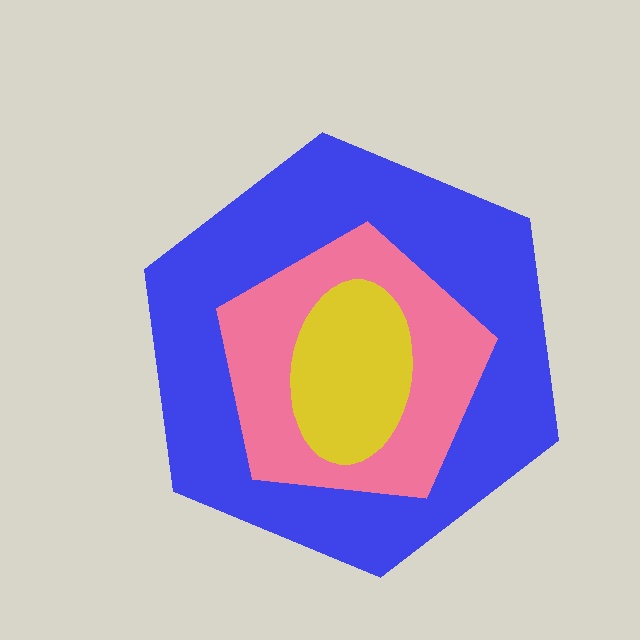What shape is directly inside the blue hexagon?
The pink pentagon.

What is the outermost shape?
The blue hexagon.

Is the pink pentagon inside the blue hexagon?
Yes.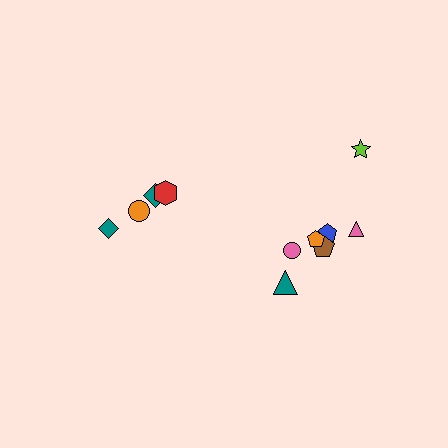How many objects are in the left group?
There are 4 objects.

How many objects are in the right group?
There are 7 objects.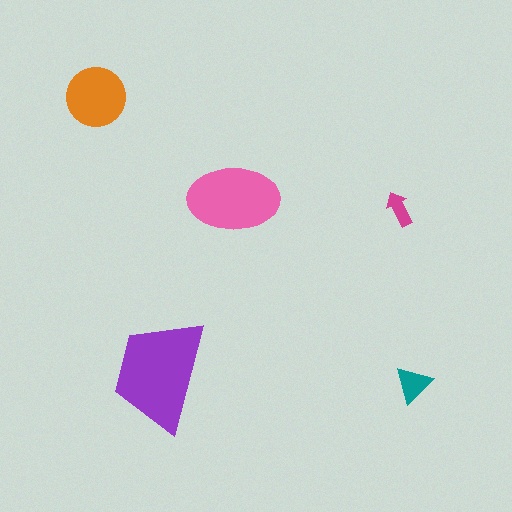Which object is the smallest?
The magenta arrow.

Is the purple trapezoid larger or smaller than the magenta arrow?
Larger.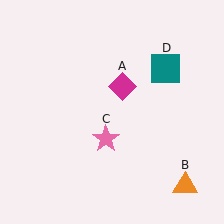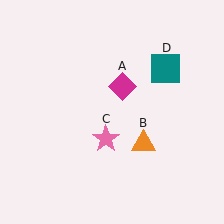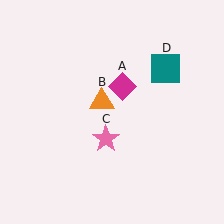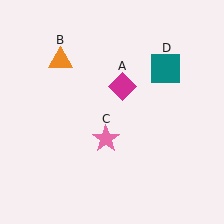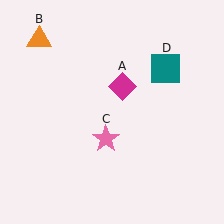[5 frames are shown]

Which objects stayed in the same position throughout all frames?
Magenta diamond (object A) and pink star (object C) and teal square (object D) remained stationary.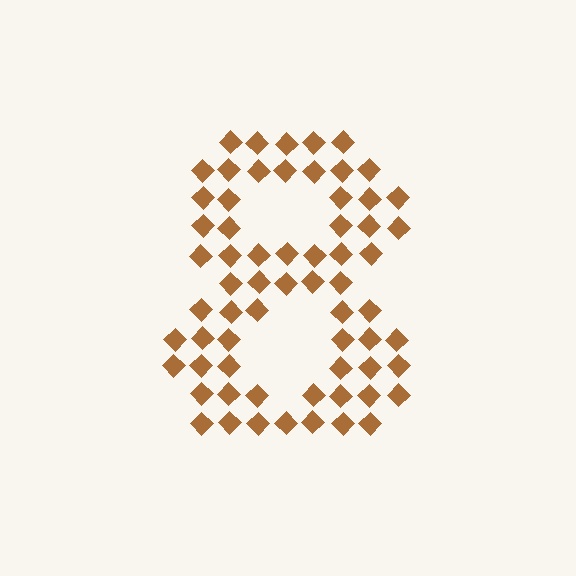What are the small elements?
The small elements are diamonds.